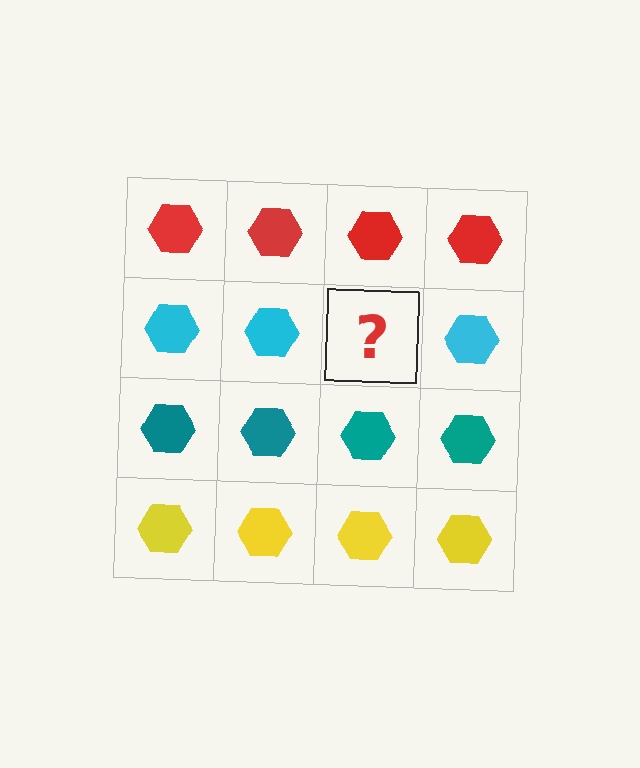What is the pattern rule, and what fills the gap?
The rule is that each row has a consistent color. The gap should be filled with a cyan hexagon.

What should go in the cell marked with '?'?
The missing cell should contain a cyan hexagon.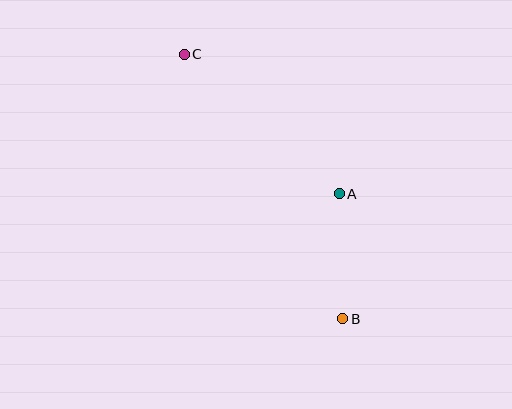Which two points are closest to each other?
Points A and B are closest to each other.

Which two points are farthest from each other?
Points B and C are farthest from each other.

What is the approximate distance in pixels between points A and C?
The distance between A and C is approximately 208 pixels.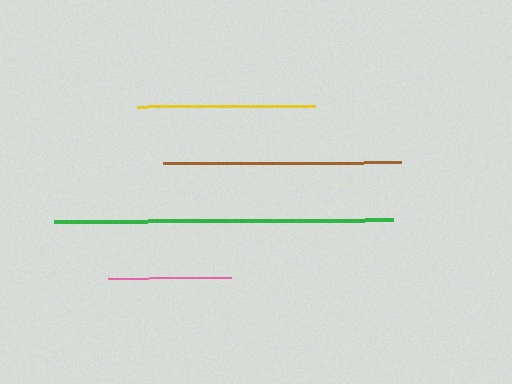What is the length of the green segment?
The green segment is approximately 339 pixels long.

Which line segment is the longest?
The green line is the longest at approximately 339 pixels.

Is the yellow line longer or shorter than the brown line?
The brown line is longer than the yellow line.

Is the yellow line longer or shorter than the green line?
The green line is longer than the yellow line.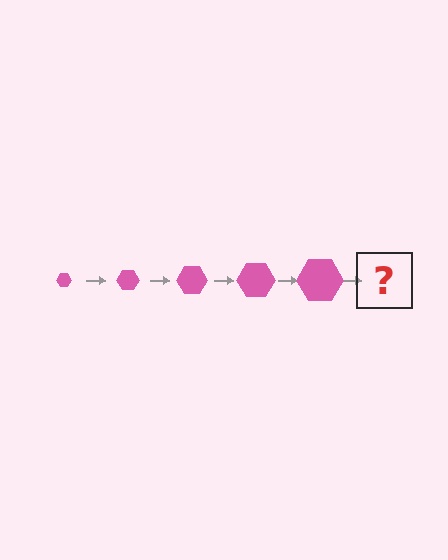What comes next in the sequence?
The next element should be a pink hexagon, larger than the previous one.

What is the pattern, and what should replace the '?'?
The pattern is that the hexagon gets progressively larger each step. The '?' should be a pink hexagon, larger than the previous one.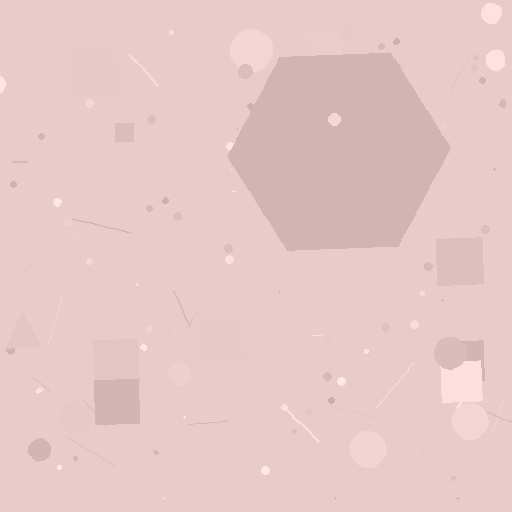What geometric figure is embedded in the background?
A hexagon is embedded in the background.